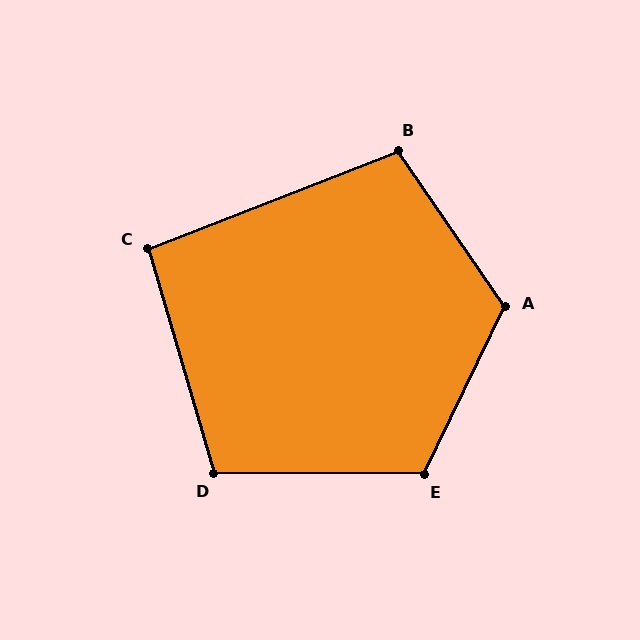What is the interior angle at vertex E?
Approximately 116 degrees (obtuse).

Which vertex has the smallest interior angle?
C, at approximately 95 degrees.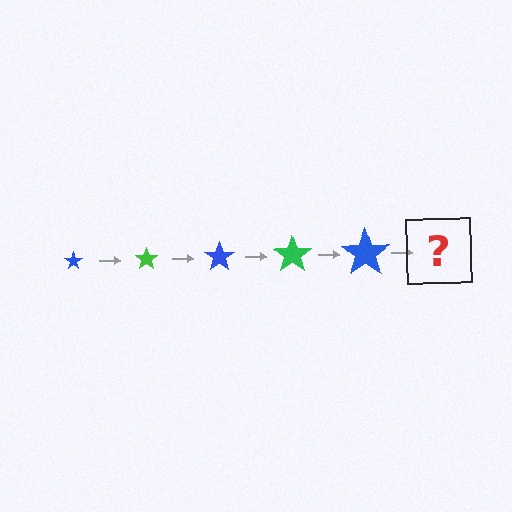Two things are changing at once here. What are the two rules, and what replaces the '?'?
The two rules are that the star grows larger each step and the color cycles through blue and green. The '?' should be a green star, larger than the previous one.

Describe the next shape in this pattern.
It should be a green star, larger than the previous one.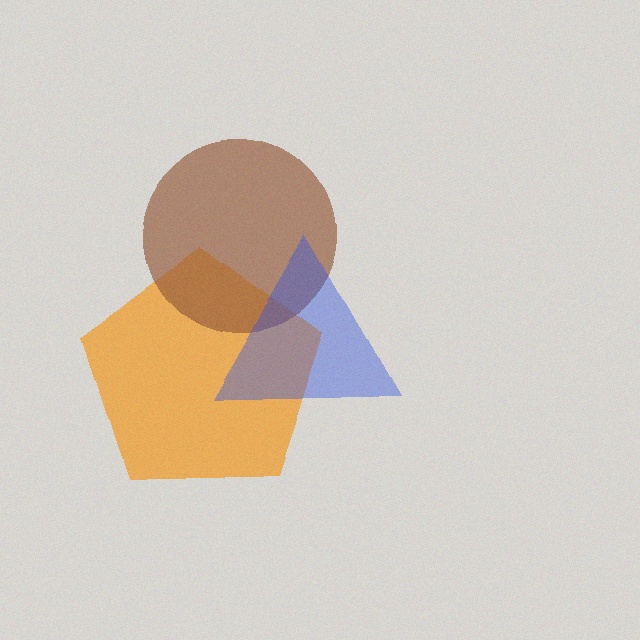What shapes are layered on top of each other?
The layered shapes are: an orange pentagon, a brown circle, a blue triangle.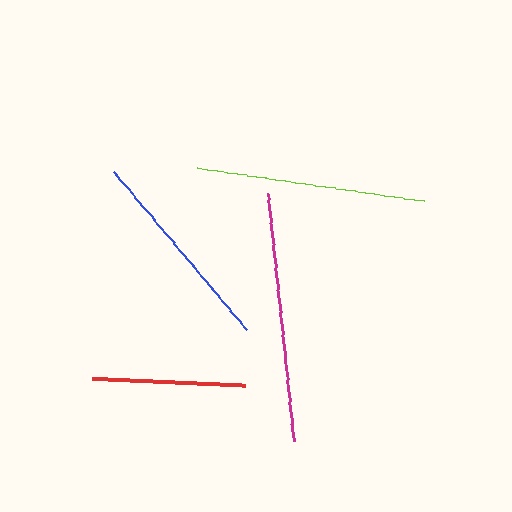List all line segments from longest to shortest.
From longest to shortest: magenta, lime, blue, red.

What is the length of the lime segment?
The lime segment is approximately 230 pixels long.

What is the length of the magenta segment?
The magenta segment is approximately 249 pixels long.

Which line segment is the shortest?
The red line is the shortest at approximately 153 pixels.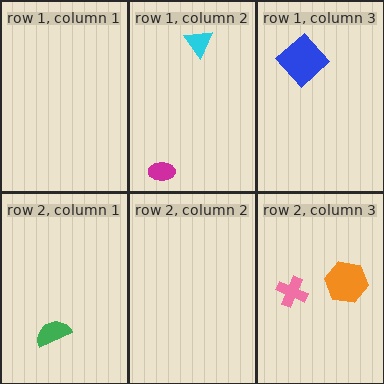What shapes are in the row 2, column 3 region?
The pink cross, the orange hexagon.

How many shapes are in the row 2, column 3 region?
2.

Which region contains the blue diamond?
The row 1, column 3 region.